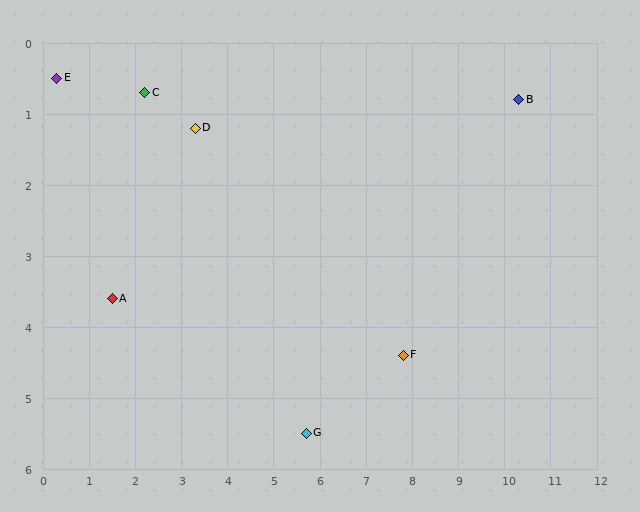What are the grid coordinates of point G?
Point G is at approximately (5.7, 5.5).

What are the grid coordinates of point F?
Point F is at approximately (7.8, 4.4).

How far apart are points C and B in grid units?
Points C and B are about 8.1 grid units apart.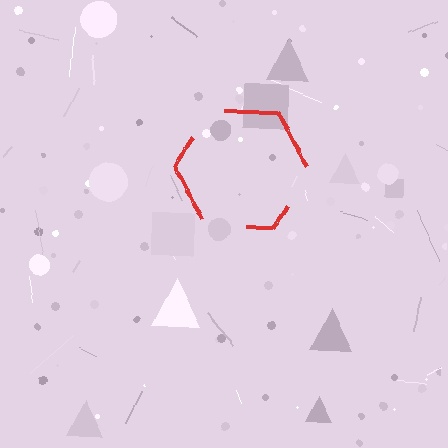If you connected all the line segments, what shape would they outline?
They would outline a hexagon.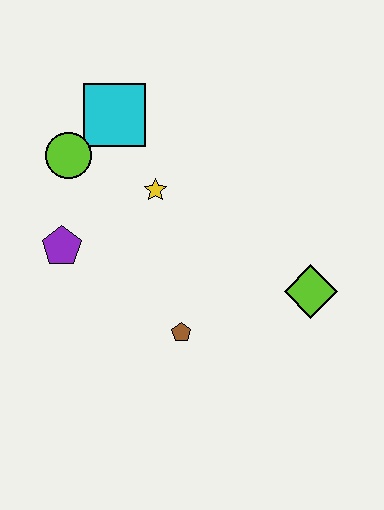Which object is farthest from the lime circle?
The lime diamond is farthest from the lime circle.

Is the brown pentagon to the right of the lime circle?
Yes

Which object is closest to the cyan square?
The lime circle is closest to the cyan square.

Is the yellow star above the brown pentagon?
Yes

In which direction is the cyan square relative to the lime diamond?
The cyan square is to the left of the lime diamond.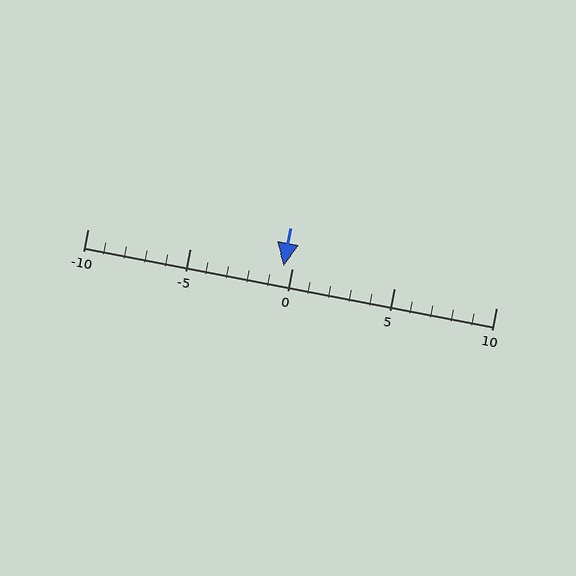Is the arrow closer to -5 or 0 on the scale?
The arrow is closer to 0.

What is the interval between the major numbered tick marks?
The major tick marks are spaced 5 units apart.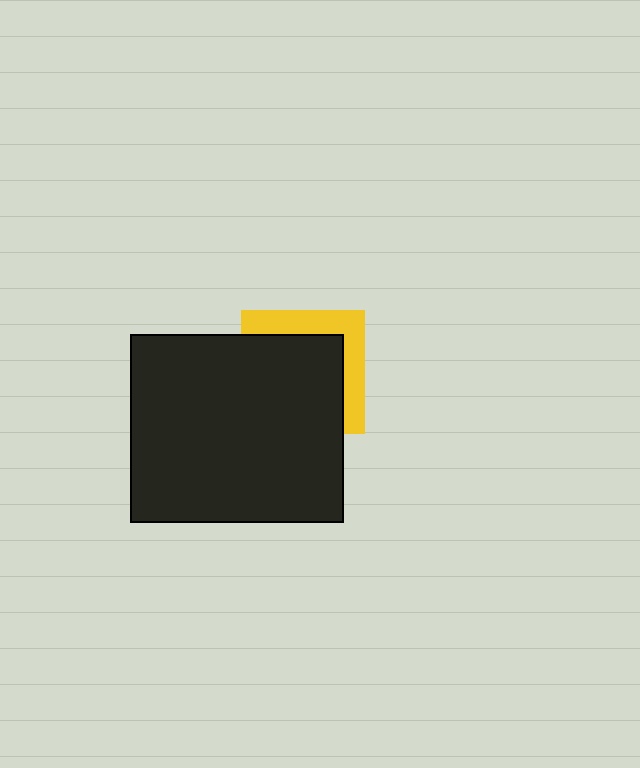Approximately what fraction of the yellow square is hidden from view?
Roughly 66% of the yellow square is hidden behind the black rectangle.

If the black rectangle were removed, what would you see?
You would see the complete yellow square.